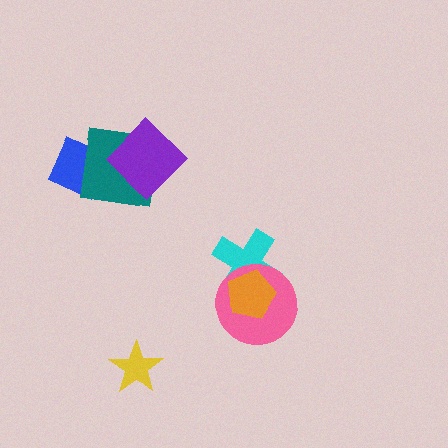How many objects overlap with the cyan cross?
2 objects overlap with the cyan cross.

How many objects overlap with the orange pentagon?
2 objects overlap with the orange pentagon.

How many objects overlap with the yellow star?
0 objects overlap with the yellow star.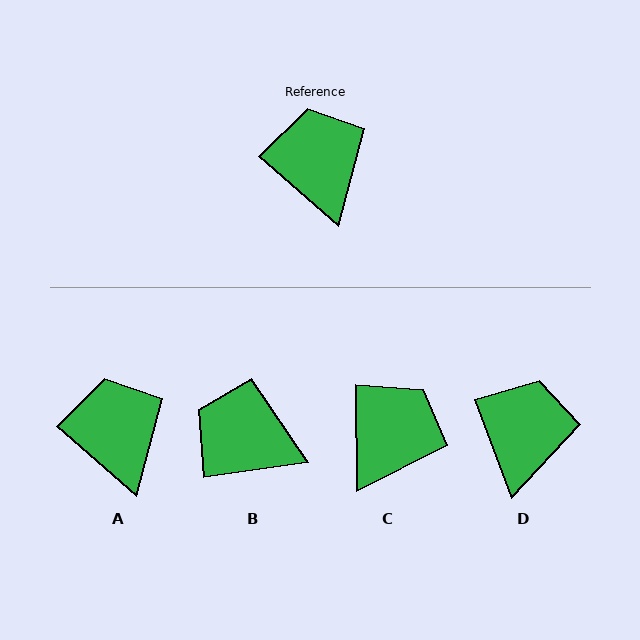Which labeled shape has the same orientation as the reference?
A.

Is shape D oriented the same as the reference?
No, it is off by about 28 degrees.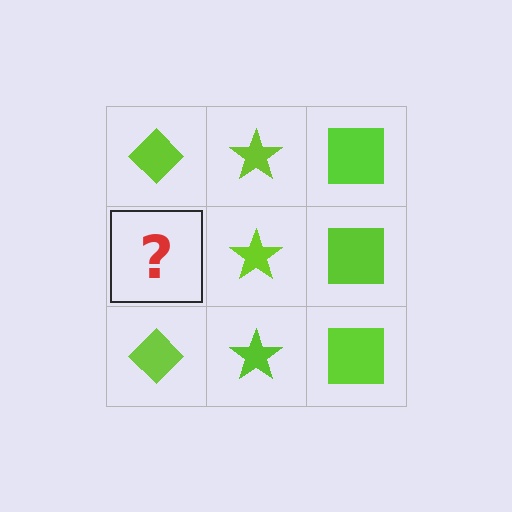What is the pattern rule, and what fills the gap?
The rule is that each column has a consistent shape. The gap should be filled with a lime diamond.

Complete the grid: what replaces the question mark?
The question mark should be replaced with a lime diamond.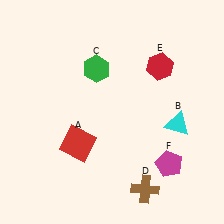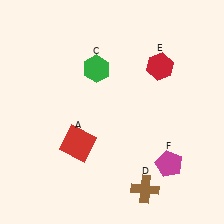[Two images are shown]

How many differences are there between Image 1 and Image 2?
There is 1 difference between the two images.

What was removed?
The cyan triangle (B) was removed in Image 2.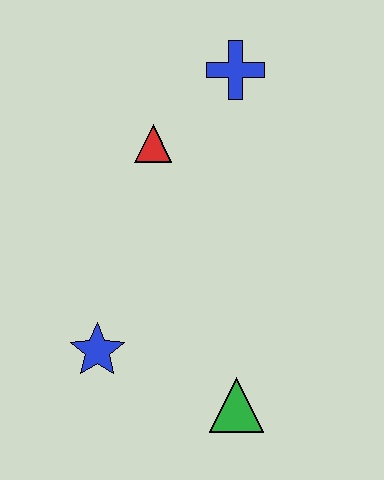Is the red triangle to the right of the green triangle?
No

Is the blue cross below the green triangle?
No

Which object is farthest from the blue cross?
The green triangle is farthest from the blue cross.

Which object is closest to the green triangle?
The blue star is closest to the green triangle.